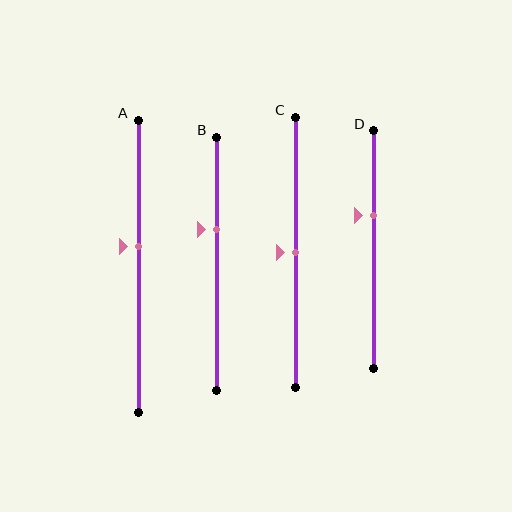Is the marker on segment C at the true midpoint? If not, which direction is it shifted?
Yes, the marker on segment C is at the true midpoint.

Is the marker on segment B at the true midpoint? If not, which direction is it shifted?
No, the marker on segment B is shifted upward by about 14% of the segment length.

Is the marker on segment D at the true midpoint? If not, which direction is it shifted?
No, the marker on segment D is shifted upward by about 14% of the segment length.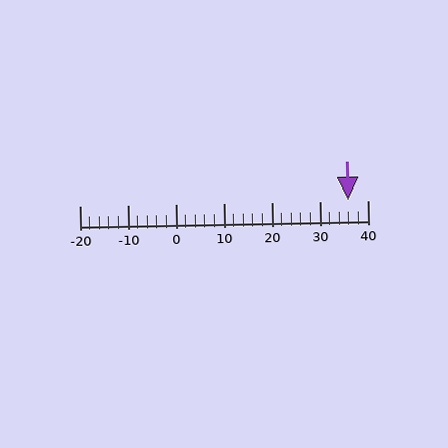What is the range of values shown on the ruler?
The ruler shows values from -20 to 40.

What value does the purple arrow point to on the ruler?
The purple arrow points to approximately 36.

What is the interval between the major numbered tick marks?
The major tick marks are spaced 10 units apart.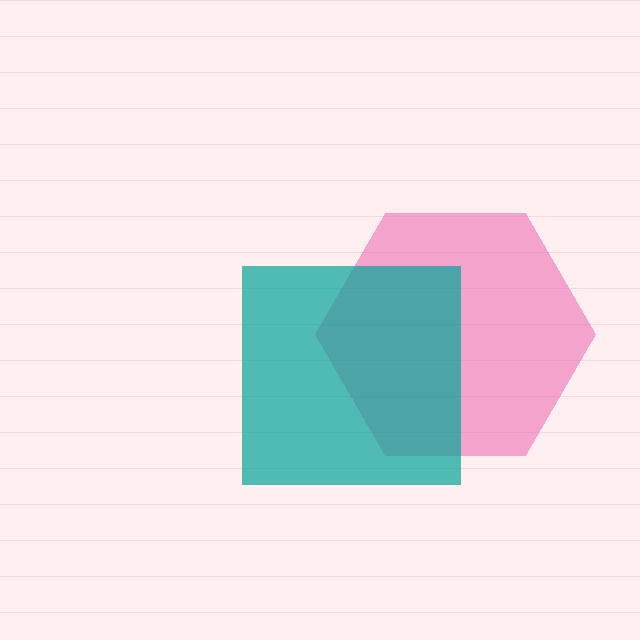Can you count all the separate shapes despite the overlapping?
Yes, there are 2 separate shapes.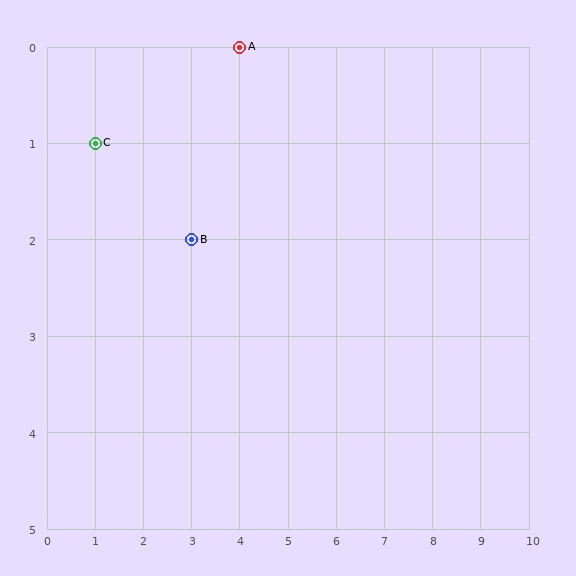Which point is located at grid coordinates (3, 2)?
Point B is at (3, 2).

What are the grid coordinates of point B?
Point B is at grid coordinates (3, 2).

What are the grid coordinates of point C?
Point C is at grid coordinates (1, 1).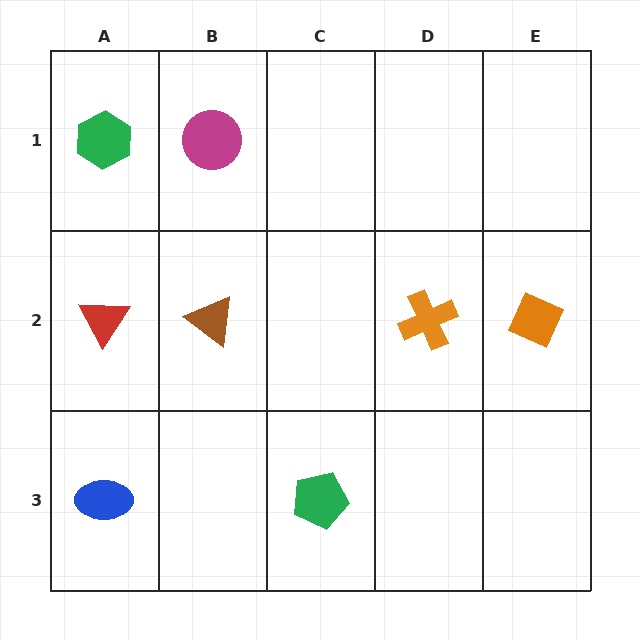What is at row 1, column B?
A magenta circle.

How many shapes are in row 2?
4 shapes.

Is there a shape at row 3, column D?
No, that cell is empty.